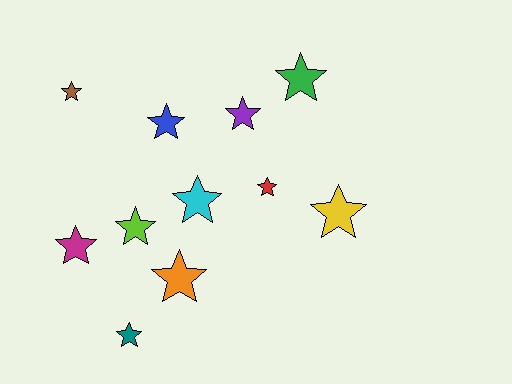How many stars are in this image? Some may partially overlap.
There are 11 stars.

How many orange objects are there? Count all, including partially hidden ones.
There is 1 orange object.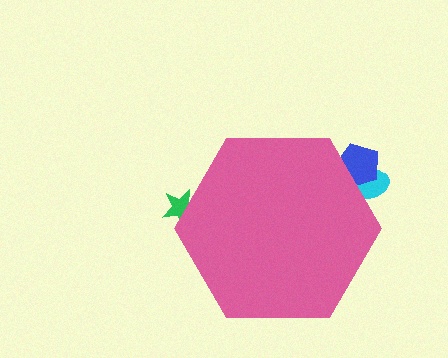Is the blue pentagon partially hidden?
Yes, the blue pentagon is partially hidden behind the pink hexagon.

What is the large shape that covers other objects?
A pink hexagon.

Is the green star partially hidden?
Yes, the green star is partially hidden behind the pink hexagon.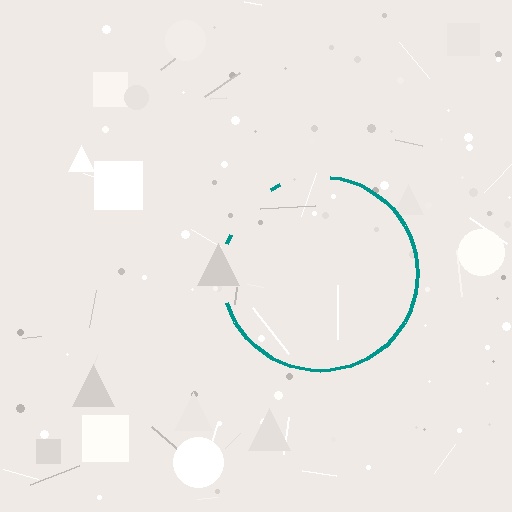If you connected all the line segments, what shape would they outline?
They would outline a circle.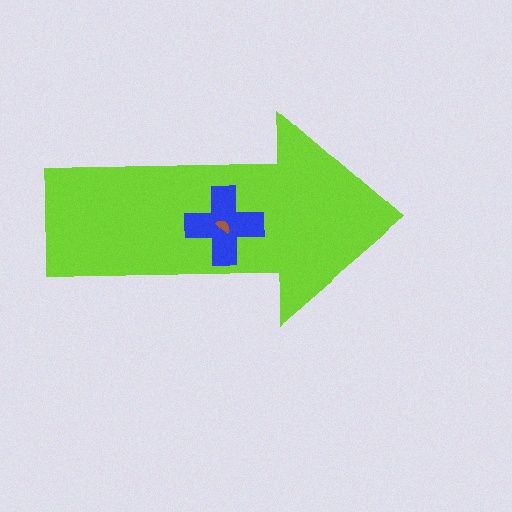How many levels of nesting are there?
3.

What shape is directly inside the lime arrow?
The blue cross.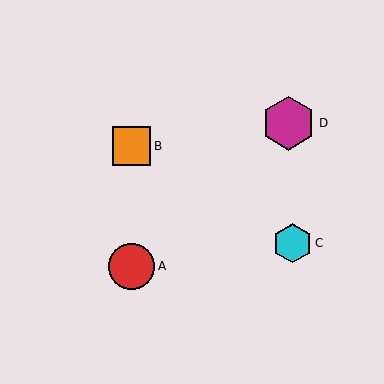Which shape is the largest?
The magenta hexagon (labeled D) is the largest.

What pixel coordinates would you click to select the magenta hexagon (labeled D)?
Click at (289, 123) to select the magenta hexagon D.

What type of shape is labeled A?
Shape A is a red circle.